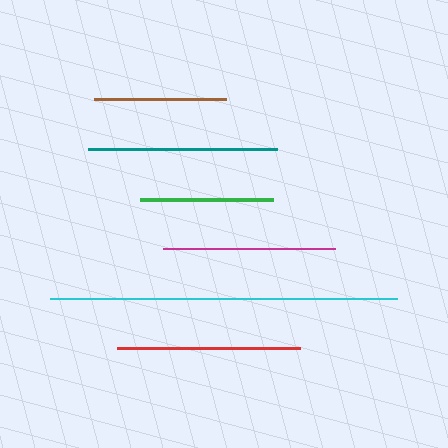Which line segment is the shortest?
The brown line is the shortest at approximately 132 pixels.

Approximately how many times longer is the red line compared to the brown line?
The red line is approximately 1.4 times the length of the brown line.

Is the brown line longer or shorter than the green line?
The green line is longer than the brown line.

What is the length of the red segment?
The red segment is approximately 184 pixels long.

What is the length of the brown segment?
The brown segment is approximately 132 pixels long.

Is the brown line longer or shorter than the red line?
The red line is longer than the brown line.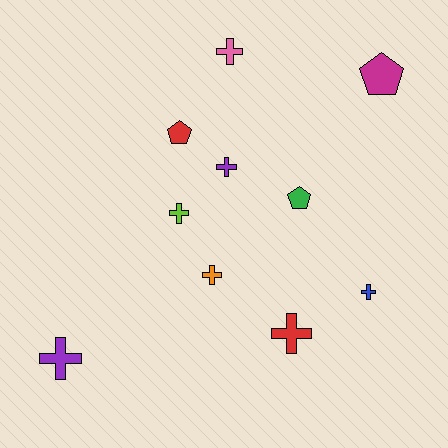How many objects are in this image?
There are 10 objects.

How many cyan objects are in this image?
There are no cyan objects.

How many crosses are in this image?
There are 7 crosses.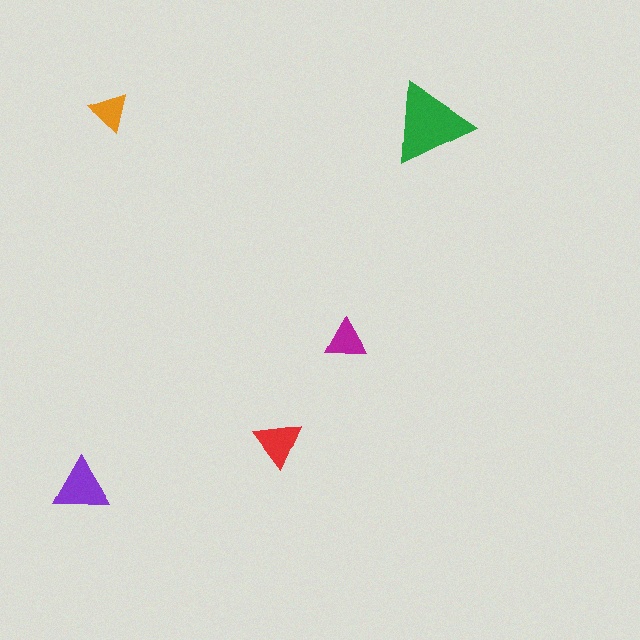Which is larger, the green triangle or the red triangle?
The green one.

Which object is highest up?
The orange triangle is topmost.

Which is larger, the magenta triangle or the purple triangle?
The purple one.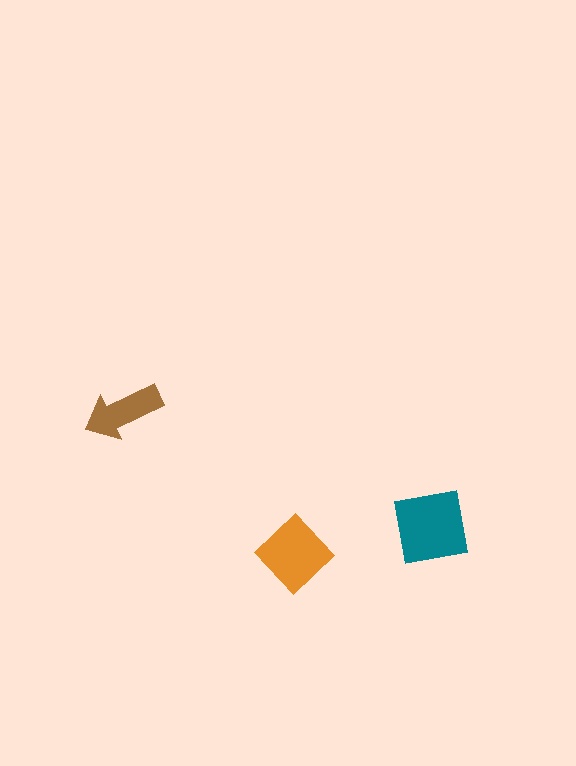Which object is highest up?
The brown arrow is topmost.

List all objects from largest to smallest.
The teal square, the orange diamond, the brown arrow.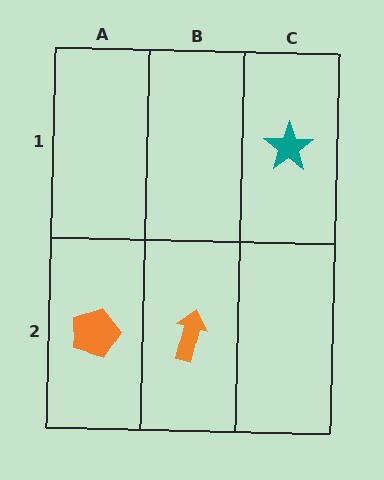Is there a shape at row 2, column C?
No, that cell is empty.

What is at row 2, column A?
An orange pentagon.